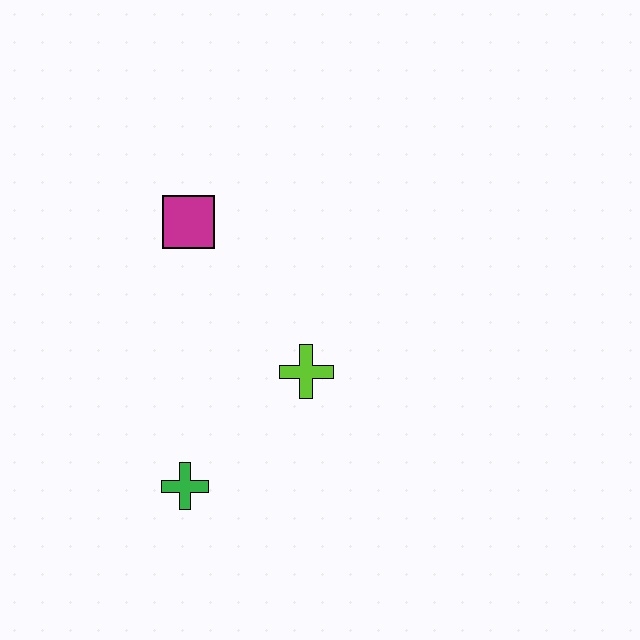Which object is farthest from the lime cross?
The magenta square is farthest from the lime cross.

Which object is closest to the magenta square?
The lime cross is closest to the magenta square.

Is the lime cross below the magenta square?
Yes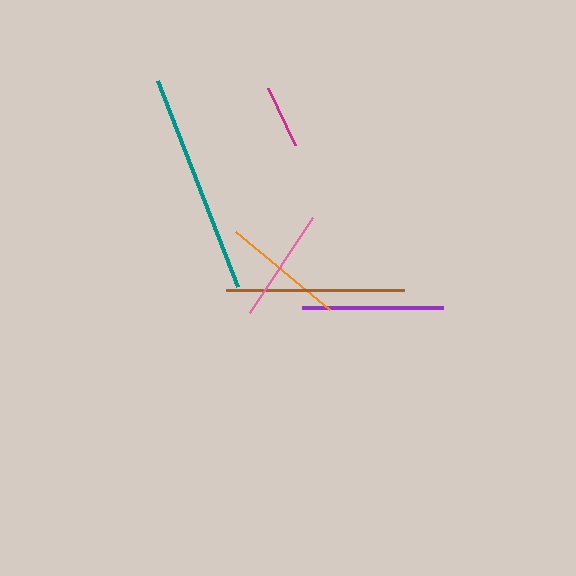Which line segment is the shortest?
The magenta line is the shortest at approximately 63 pixels.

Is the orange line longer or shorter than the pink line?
The orange line is longer than the pink line.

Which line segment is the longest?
The teal line is the longest at approximately 221 pixels.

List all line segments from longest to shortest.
From longest to shortest: teal, brown, purple, orange, pink, magenta.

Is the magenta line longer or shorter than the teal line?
The teal line is longer than the magenta line.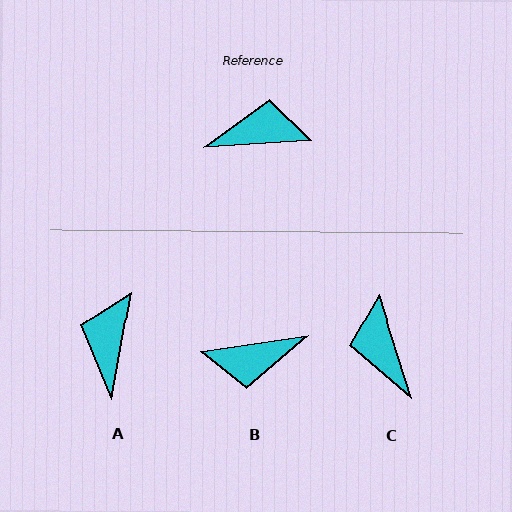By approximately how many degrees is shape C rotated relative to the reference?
Approximately 104 degrees counter-clockwise.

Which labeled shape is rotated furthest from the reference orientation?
B, about 175 degrees away.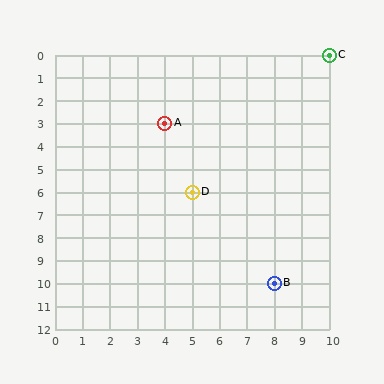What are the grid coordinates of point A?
Point A is at grid coordinates (4, 3).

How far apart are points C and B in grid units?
Points C and B are 2 columns and 10 rows apart (about 10.2 grid units diagonally).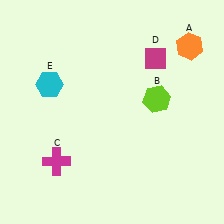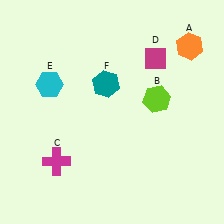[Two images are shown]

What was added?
A teal hexagon (F) was added in Image 2.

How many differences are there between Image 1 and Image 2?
There is 1 difference between the two images.